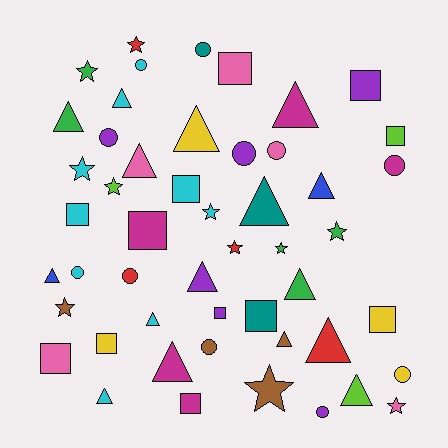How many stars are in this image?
There are 11 stars.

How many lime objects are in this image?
There are 3 lime objects.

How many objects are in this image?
There are 50 objects.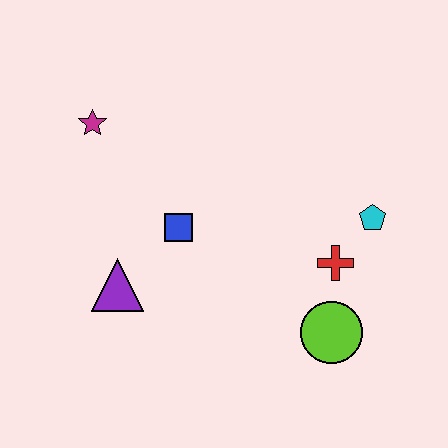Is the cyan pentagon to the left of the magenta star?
No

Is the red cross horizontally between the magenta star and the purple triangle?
No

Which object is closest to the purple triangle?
The blue square is closest to the purple triangle.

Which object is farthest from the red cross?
The magenta star is farthest from the red cross.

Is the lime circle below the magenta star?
Yes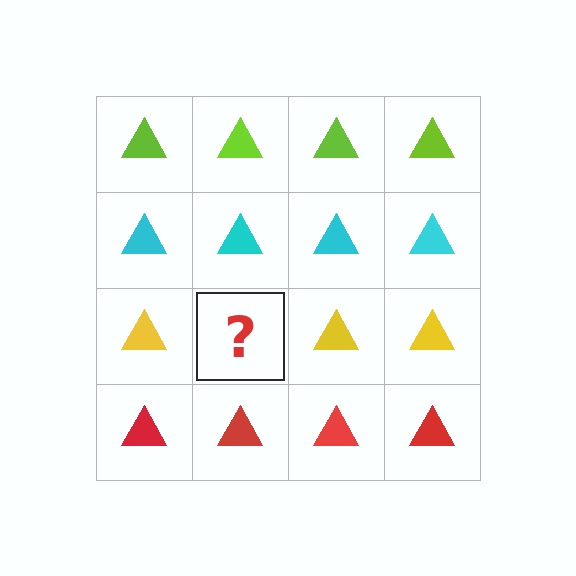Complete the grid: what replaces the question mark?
The question mark should be replaced with a yellow triangle.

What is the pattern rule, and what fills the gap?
The rule is that each row has a consistent color. The gap should be filled with a yellow triangle.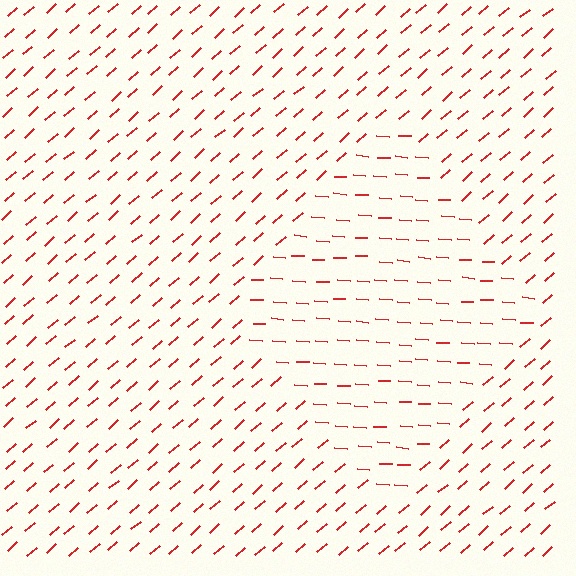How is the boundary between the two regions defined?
The boundary is defined purely by a change in line orientation (approximately 45 degrees difference). All lines are the same color and thickness.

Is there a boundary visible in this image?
Yes, there is a texture boundary formed by a change in line orientation.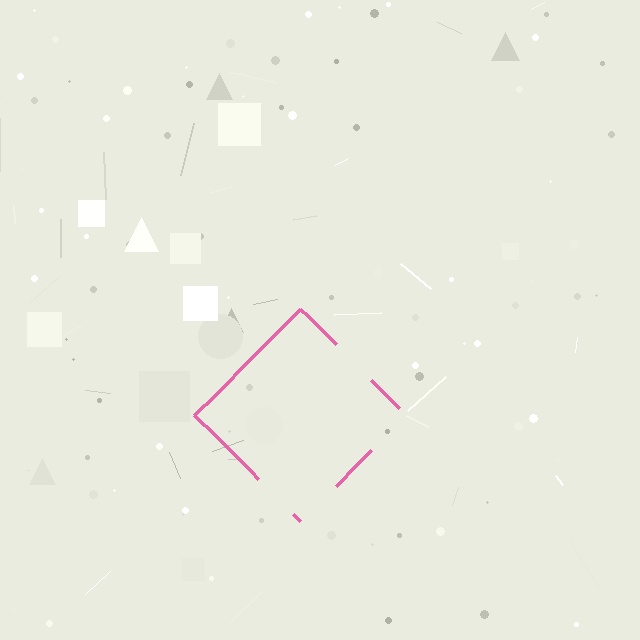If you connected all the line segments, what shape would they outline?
They would outline a diamond.